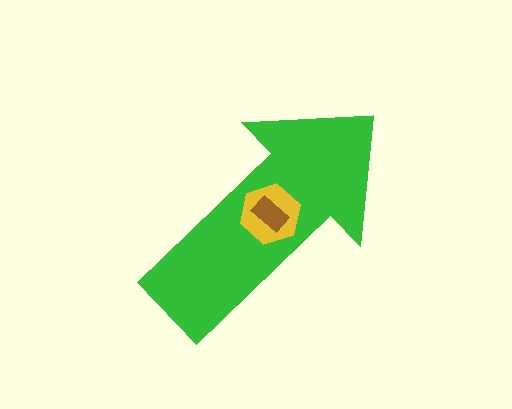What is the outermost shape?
The green arrow.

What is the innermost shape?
The brown rectangle.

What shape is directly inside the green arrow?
The yellow hexagon.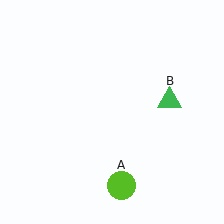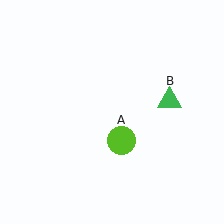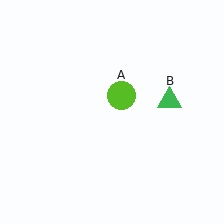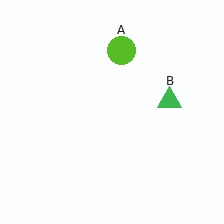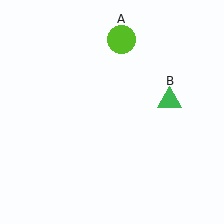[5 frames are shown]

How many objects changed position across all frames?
1 object changed position: lime circle (object A).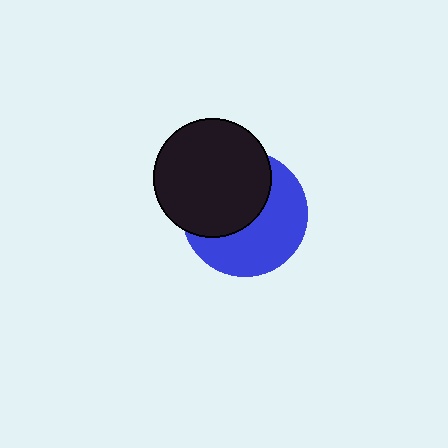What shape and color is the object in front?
The object in front is a black circle.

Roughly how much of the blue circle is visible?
About half of it is visible (roughly 52%).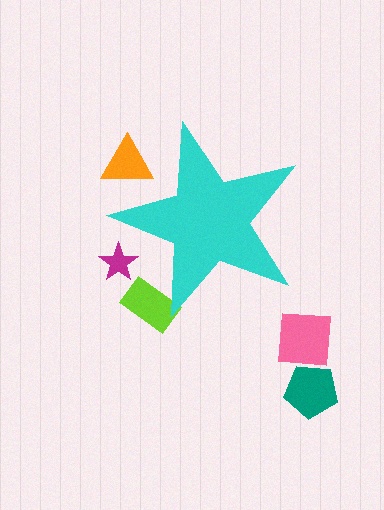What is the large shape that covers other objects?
A cyan star.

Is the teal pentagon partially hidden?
No, the teal pentagon is fully visible.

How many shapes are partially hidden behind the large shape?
3 shapes are partially hidden.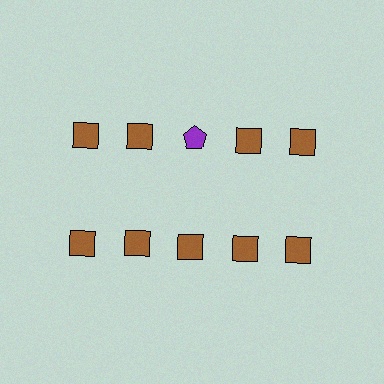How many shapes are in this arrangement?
There are 10 shapes arranged in a grid pattern.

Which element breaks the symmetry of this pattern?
The purple pentagon in the top row, center column breaks the symmetry. All other shapes are brown squares.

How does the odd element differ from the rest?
It differs in both color (purple instead of brown) and shape (pentagon instead of square).